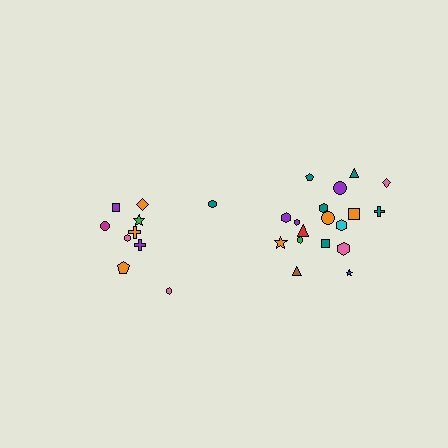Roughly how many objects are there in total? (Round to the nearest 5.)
Roughly 30 objects in total.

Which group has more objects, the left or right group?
The right group.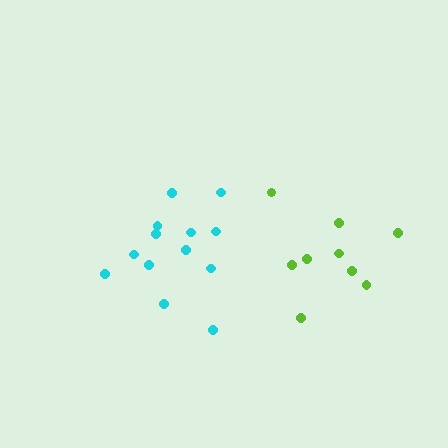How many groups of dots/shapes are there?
There are 2 groups.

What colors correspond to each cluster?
The clusters are colored: cyan, lime.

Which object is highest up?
The lime cluster is topmost.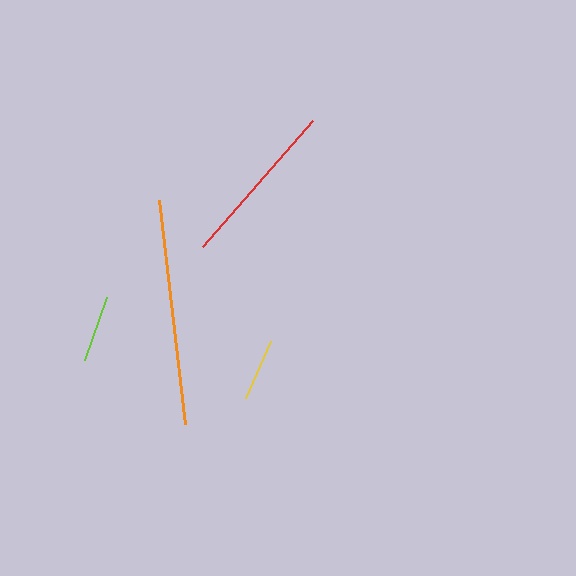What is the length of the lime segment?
The lime segment is approximately 66 pixels long.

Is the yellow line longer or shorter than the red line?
The red line is longer than the yellow line.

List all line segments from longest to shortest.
From longest to shortest: orange, red, lime, yellow.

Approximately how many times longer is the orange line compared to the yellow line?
The orange line is approximately 3.6 times the length of the yellow line.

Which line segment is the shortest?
The yellow line is the shortest at approximately 63 pixels.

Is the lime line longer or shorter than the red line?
The red line is longer than the lime line.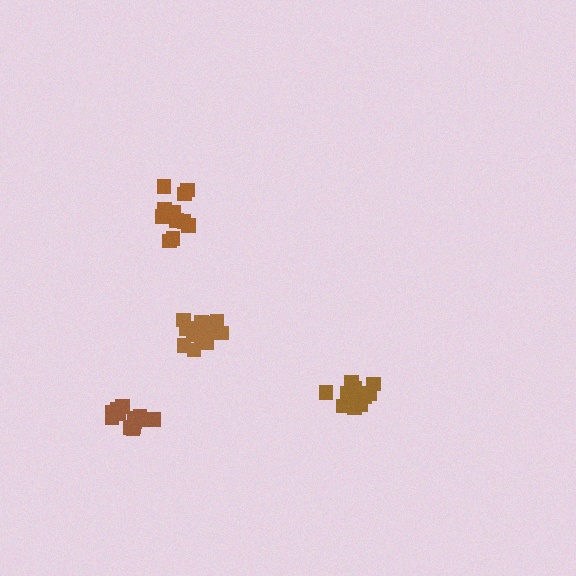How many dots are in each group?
Group 1: 16 dots, Group 2: 13 dots, Group 3: 13 dots, Group 4: 14 dots (56 total).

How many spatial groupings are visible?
There are 4 spatial groupings.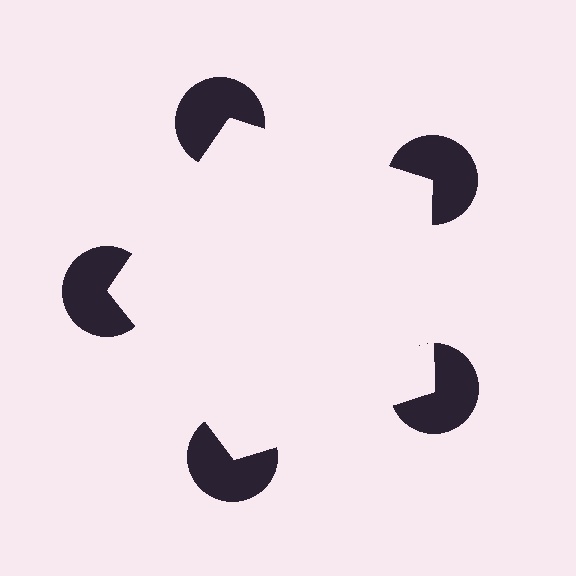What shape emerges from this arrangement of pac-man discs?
An illusory pentagon — its edges are inferred from the aligned wedge cuts in the pac-man discs, not physically drawn.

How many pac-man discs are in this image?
There are 5 — one at each vertex of the illusory pentagon.